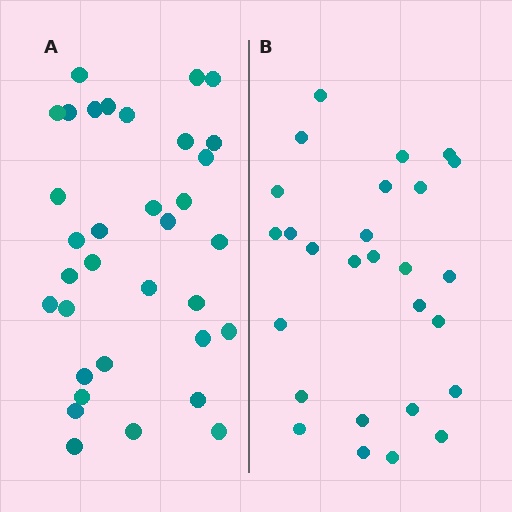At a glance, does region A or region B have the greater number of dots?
Region A (the left region) has more dots.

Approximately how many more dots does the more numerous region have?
Region A has roughly 8 or so more dots than region B.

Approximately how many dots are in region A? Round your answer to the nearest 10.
About 30 dots. (The exact count is 34, which rounds to 30.)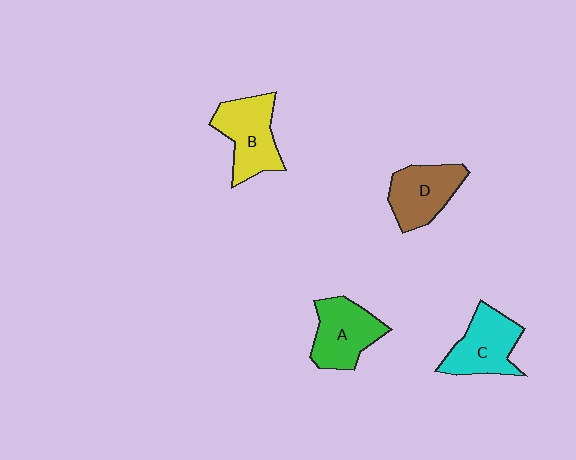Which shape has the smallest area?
Shape D (brown).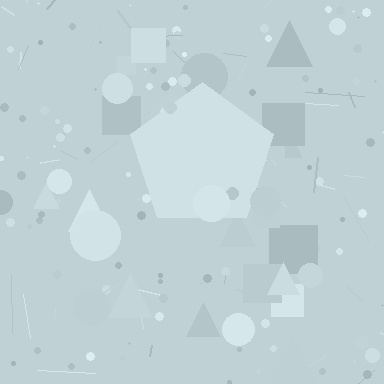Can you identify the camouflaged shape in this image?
The camouflaged shape is a pentagon.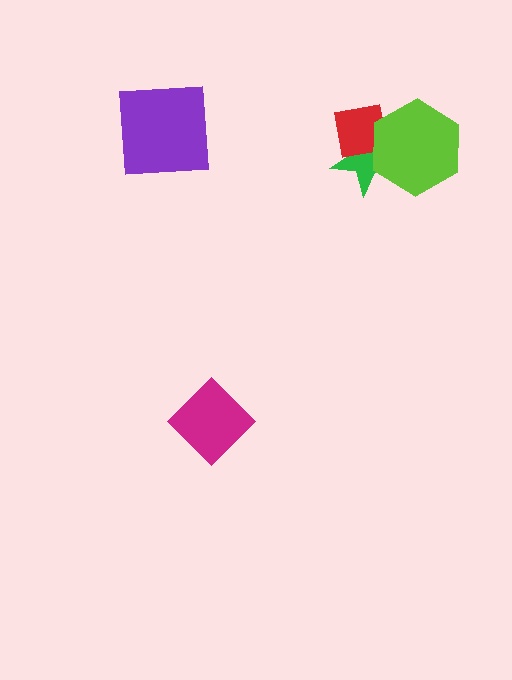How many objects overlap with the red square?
2 objects overlap with the red square.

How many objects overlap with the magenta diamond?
0 objects overlap with the magenta diamond.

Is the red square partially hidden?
Yes, it is partially covered by another shape.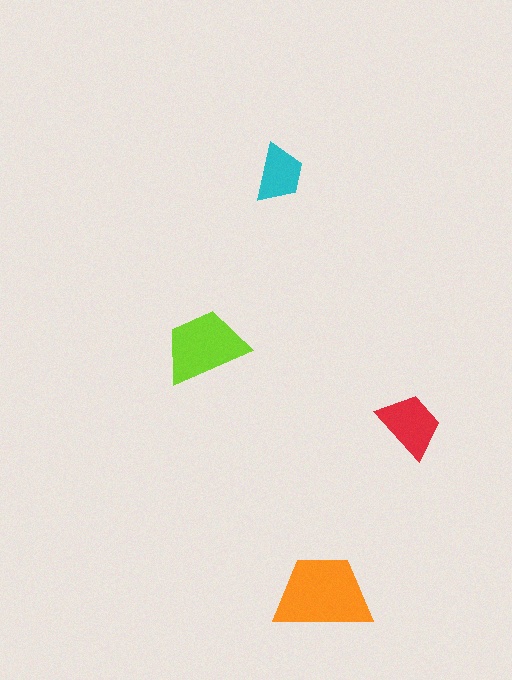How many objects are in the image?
There are 4 objects in the image.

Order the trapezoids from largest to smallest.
the orange one, the lime one, the red one, the cyan one.